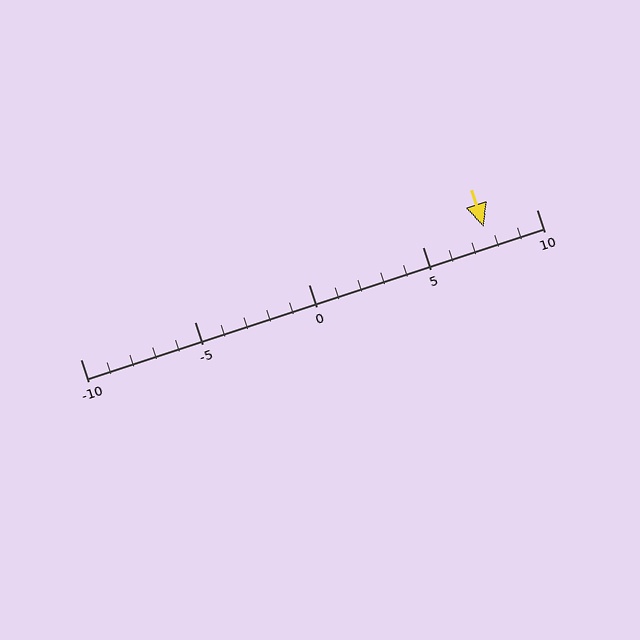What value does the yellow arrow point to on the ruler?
The yellow arrow points to approximately 8.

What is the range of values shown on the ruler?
The ruler shows values from -10 to 10.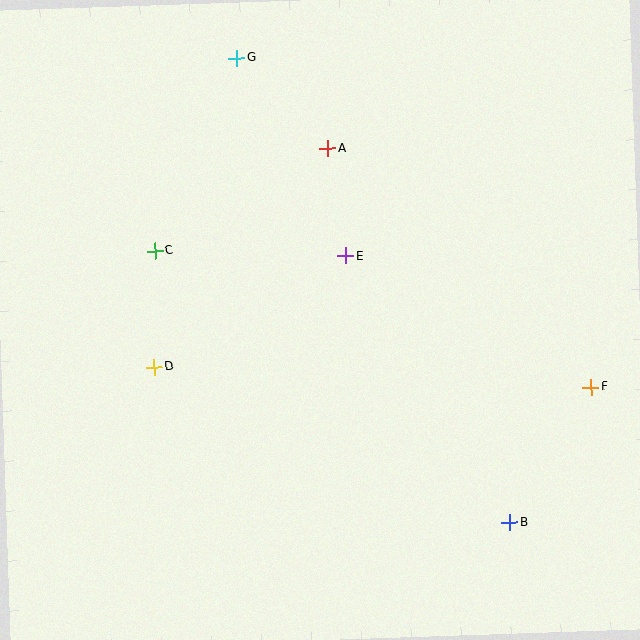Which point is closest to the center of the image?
Point E at (346, 256) is closest to the center.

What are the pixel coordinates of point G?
Point G is at (237, 58).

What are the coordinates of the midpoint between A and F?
The midpoint between A and F is at (460, 268).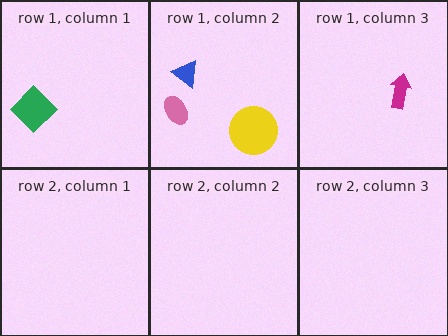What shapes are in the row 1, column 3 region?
The magenta arrow.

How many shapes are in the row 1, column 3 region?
1.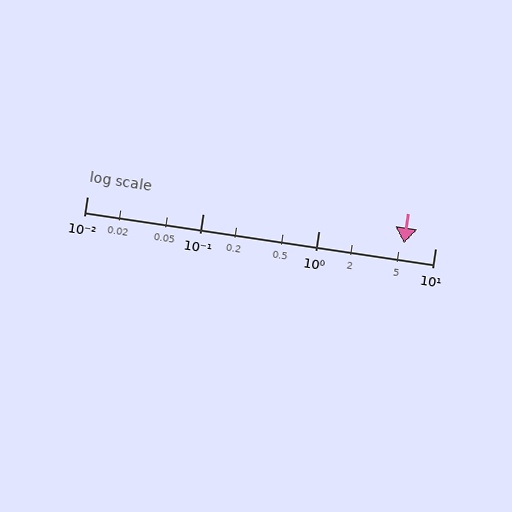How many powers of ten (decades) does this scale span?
The scale spans 3 decades, from 0.01 to 10.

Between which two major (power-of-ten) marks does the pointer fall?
The pointer is between 1 and 10.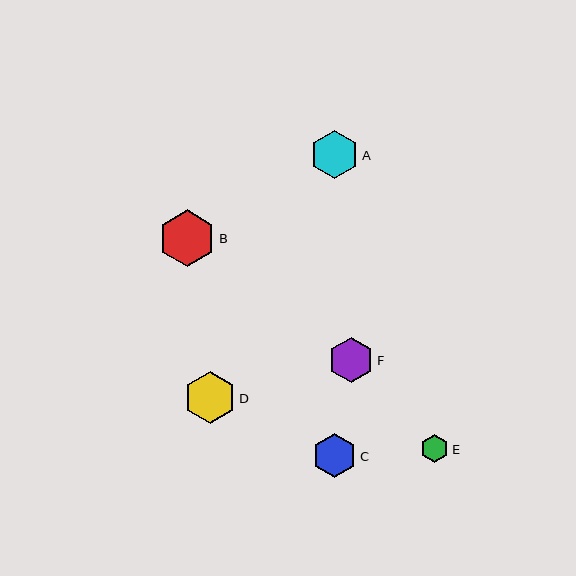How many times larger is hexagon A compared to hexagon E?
Hexagon A is approximately 1.7 times the size of hexagon E.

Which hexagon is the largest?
Hexagon B is the largest with a size of approximately 57 pixels.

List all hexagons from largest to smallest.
From largest to smallest: B, D, A, F, C, E.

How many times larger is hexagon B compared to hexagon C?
Hexagon B is approximately 1.3 times the size of hexagon C.